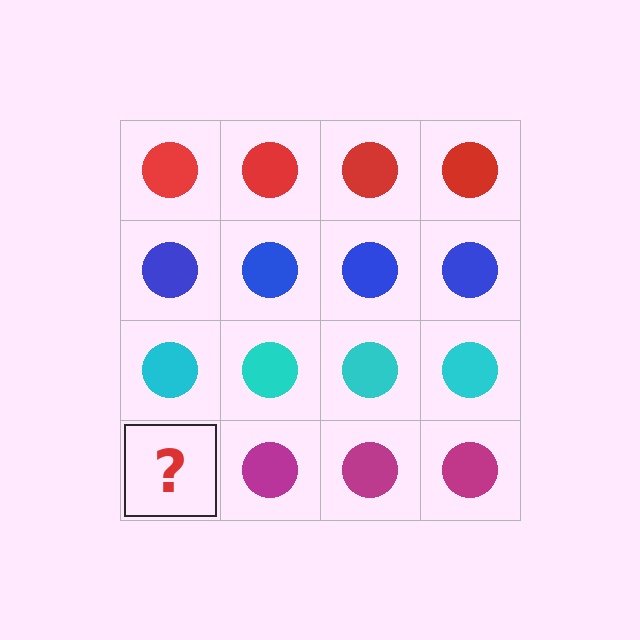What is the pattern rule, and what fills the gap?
The rule is that each row has a consistent color. The gap should be filled with a magenta circle.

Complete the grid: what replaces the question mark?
The question mark should be replaced with a magenta circle.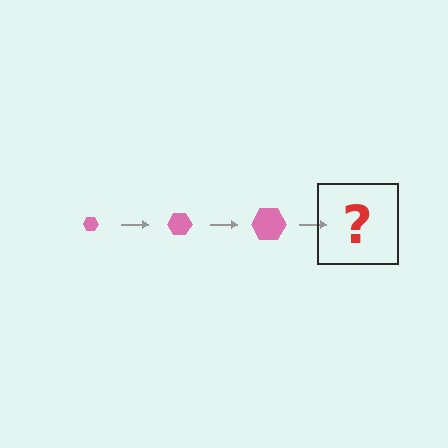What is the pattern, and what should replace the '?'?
The pattern is that the hexagon gets progressively larger each step. The '?' should be a pink hexagon, larger than the previous one.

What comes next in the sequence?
The next element should be a pink hexagon, larger than the previous one.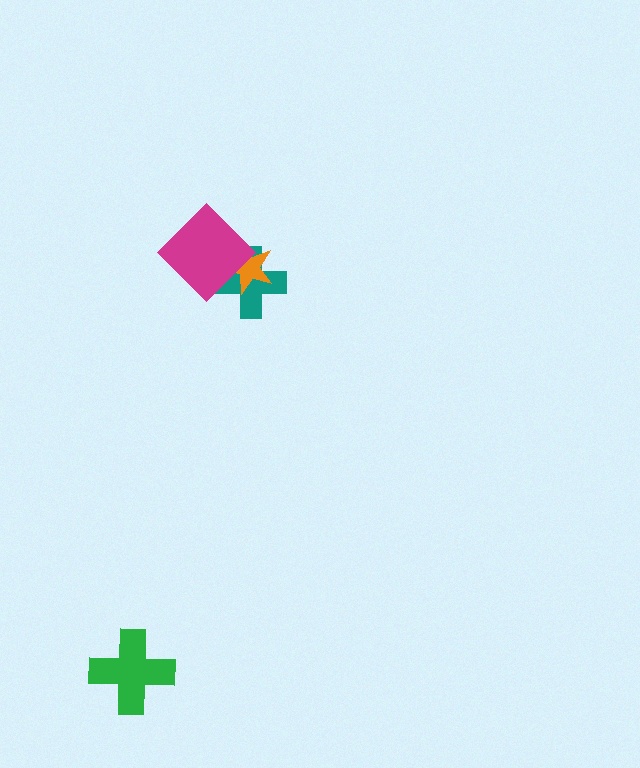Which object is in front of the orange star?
The magenta diamond is in front of the orange star.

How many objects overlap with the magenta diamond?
2 objects overlap with the magenta diamond.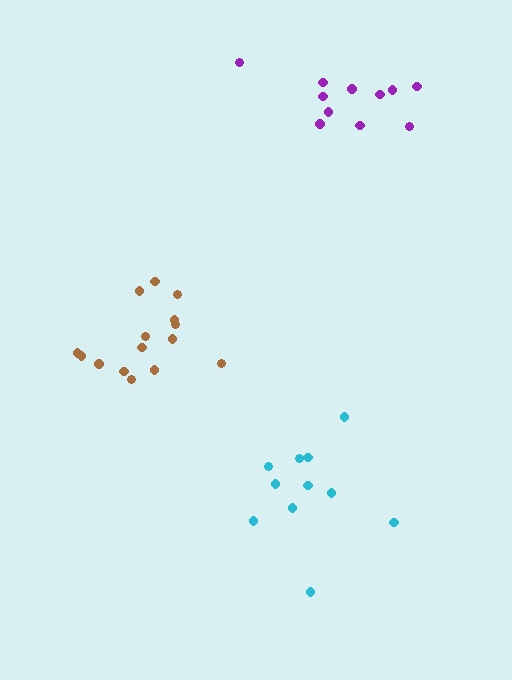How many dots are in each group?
Group 1: 15 dots, Group 2: 11 dots, Group 3: 11 dots (37 total).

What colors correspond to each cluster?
The clusters are colored: brown, cyan, purple.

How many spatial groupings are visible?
There are 3 spatial groupings.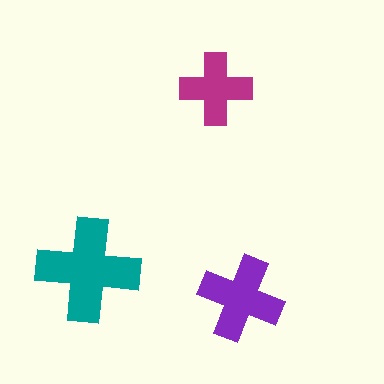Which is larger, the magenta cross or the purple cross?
The purple one.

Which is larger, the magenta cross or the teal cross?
The teal one.